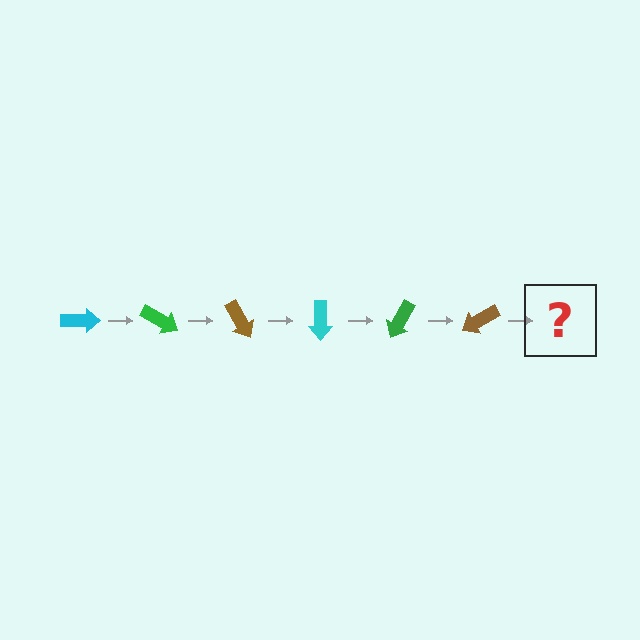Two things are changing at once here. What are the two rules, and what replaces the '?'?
The two rules are that it rotates 30 degrees each step and the color cycles through cyan, green, and brown. The '?' should be a cyan arrow, rotated 180 degrees from the start.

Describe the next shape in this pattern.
It should be a cyan arrow, rotated 180 degrees from the start.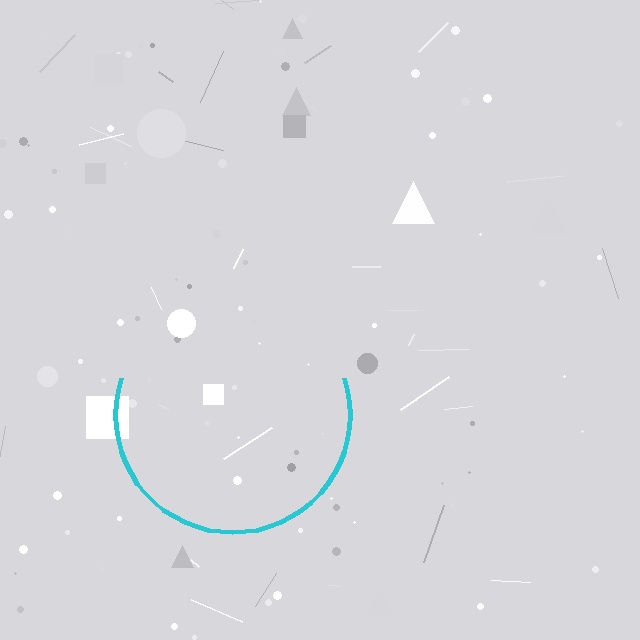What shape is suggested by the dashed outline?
The dashed outline suggests a circle.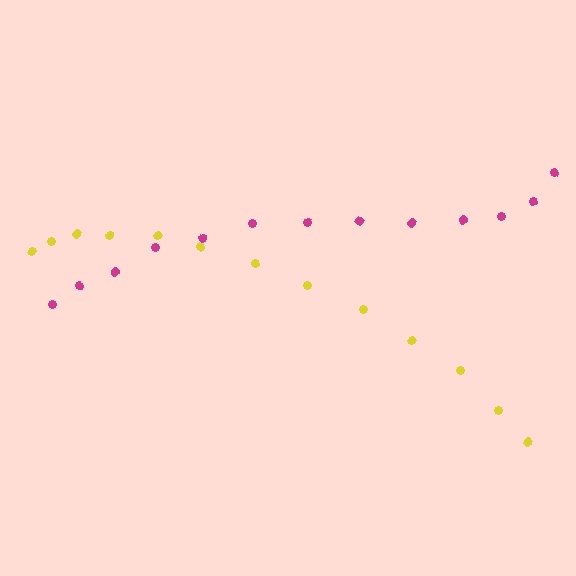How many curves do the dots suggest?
There are 2 distinct paths.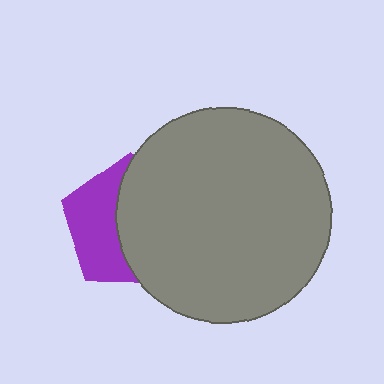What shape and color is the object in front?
The object in front is a gray circle.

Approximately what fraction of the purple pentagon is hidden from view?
Roughly 57% of the purple pentagon is hidden behind the gray circle.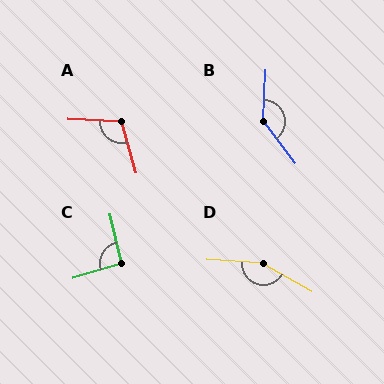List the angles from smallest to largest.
C (94°), A (109°), B (140°), D (153°).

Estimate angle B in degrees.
Approximately 140 degrees.